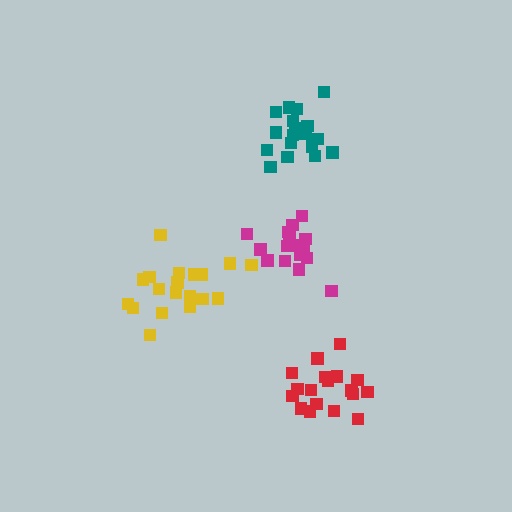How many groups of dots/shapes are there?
There are 4 groups.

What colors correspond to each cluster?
The clusters are colored: red, teal, magenta, yellow.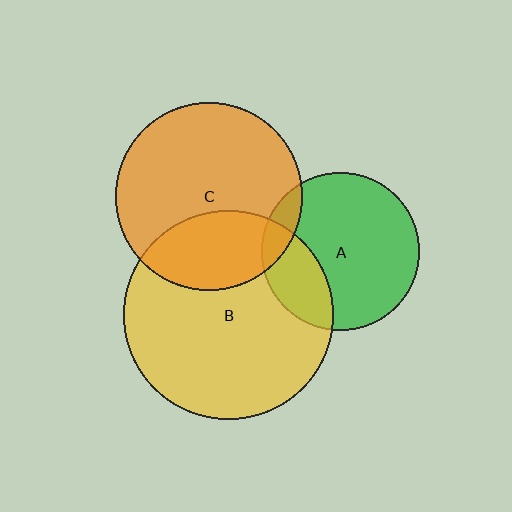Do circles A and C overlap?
Yes.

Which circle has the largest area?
Circle B (yellow).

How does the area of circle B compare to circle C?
Approximately 1.3 times.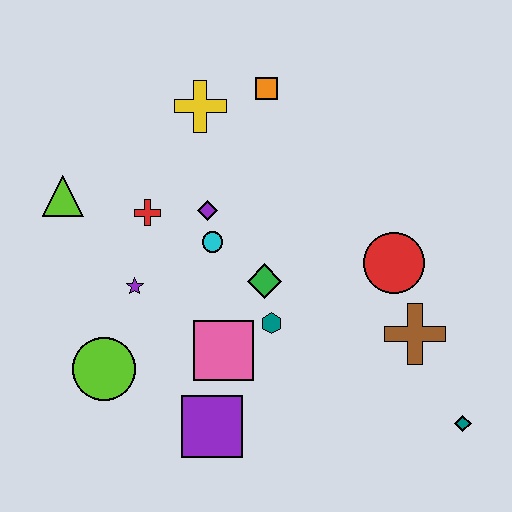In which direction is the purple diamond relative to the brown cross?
The purple diamond is to the left of the brown cross.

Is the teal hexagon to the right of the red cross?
Yes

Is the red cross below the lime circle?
No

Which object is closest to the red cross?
The purple diamond is closest to the red cross.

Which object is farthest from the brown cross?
The lime triangle is farthest from the brown cross.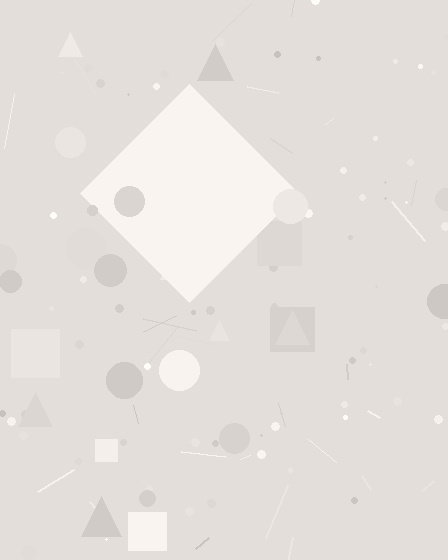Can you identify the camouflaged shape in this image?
The camouflaged shape is a diamond.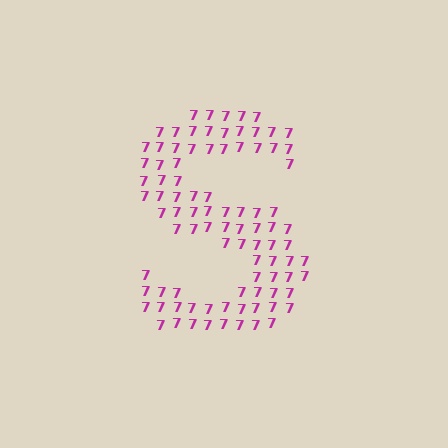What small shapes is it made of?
It is made of small digit 7's.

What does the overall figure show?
The overall figure shows the letter S.